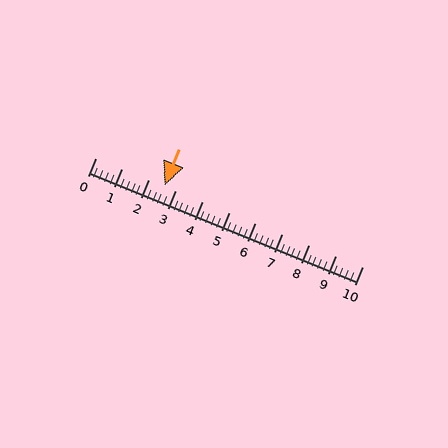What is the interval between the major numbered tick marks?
The major tick marks are spaced 1 units apart.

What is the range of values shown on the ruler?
The ruler shows values from 0 to 10.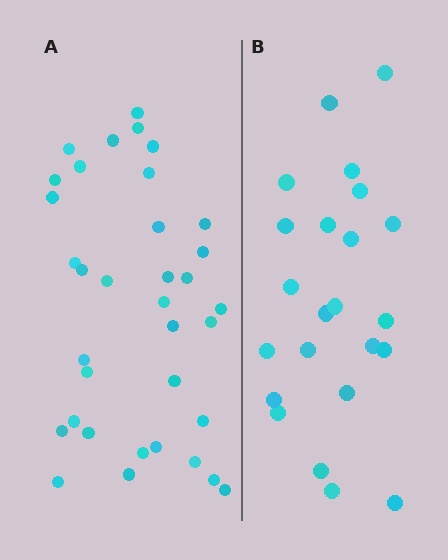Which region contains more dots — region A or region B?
Region A (the left region) has more dots.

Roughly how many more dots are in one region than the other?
Region A has roughly 12 or so more dots than region B.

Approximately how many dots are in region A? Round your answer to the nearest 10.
About 40 dots. (The exact count is 35, which rounds to 40.)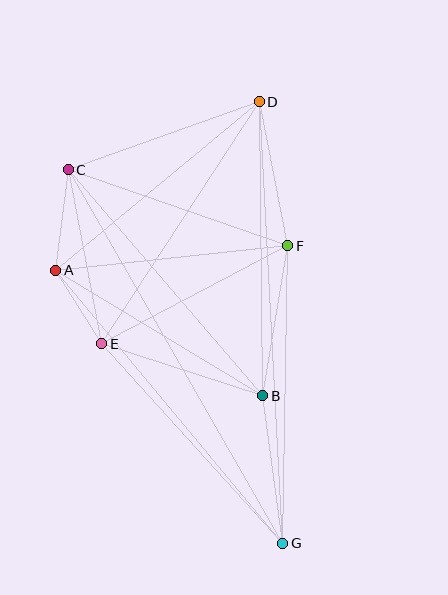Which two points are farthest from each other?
Points D and G are farthest from each other.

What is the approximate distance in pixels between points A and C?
The distance between A and C is approximately 102 pixels.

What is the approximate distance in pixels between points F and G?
The distance between F and G is approximately 298 pixels.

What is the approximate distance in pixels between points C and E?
The distance between C and E is approximately 177 pixels.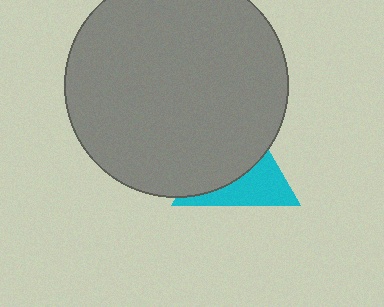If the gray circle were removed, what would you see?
You would see the complete cyan triangle.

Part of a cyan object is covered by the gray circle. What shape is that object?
It is a triangle.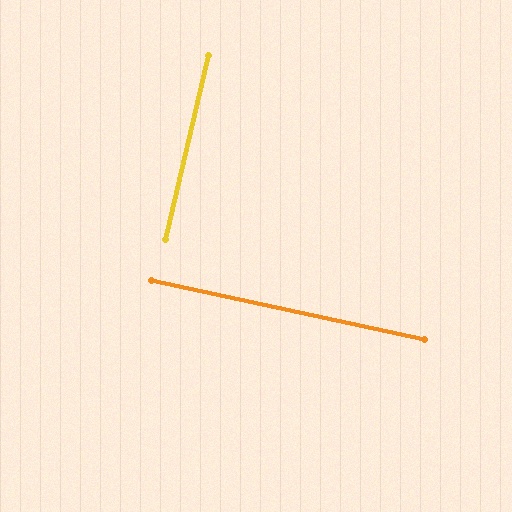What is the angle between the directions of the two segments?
Approximately 89 degrees.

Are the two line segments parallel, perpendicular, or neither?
Perpendicular — they meet at approximately 89°.